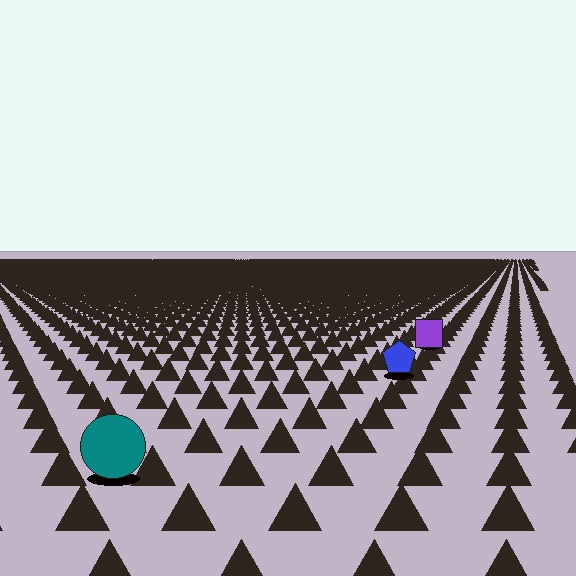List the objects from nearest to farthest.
From nearest to farthest: the teal circle, the blue pentagon, the purple square.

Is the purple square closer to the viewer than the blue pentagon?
No. The blue pentagon is closer — you can tell from the texture gradient: the ground texture is coarser near it.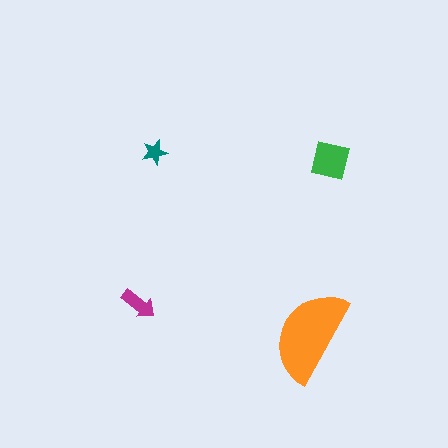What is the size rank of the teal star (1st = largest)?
4th.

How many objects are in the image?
There are 4 objects in the image.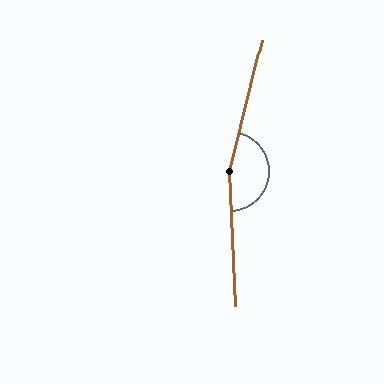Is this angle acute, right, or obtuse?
It is obtuse.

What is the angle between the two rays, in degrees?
Approximately 164 degrees.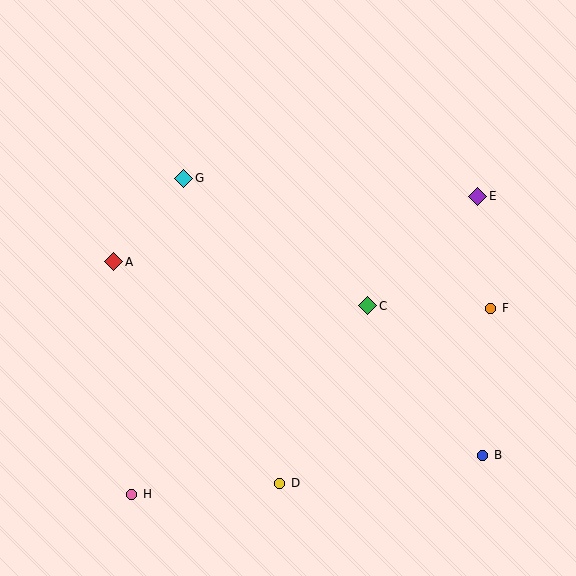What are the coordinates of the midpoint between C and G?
The midpoint between C and G is at (276, 242).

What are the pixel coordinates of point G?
Point G is at (184, 178).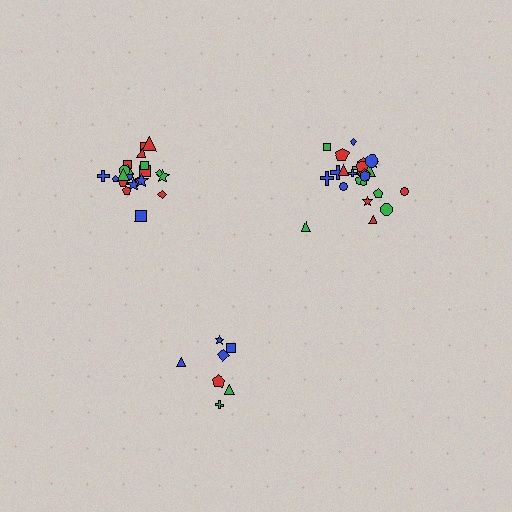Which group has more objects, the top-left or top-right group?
The top-right group.